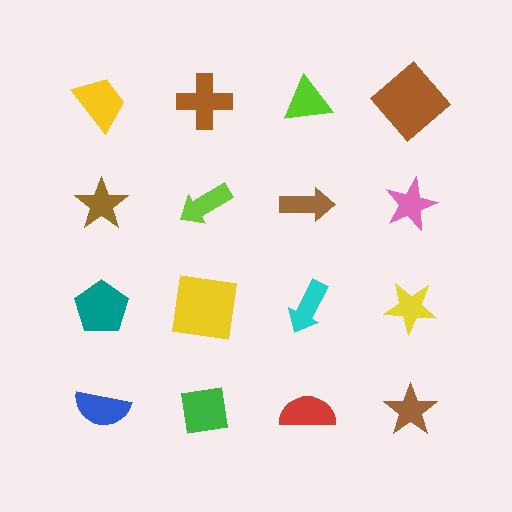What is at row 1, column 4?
A brown diamond.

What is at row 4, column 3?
A red semicircle.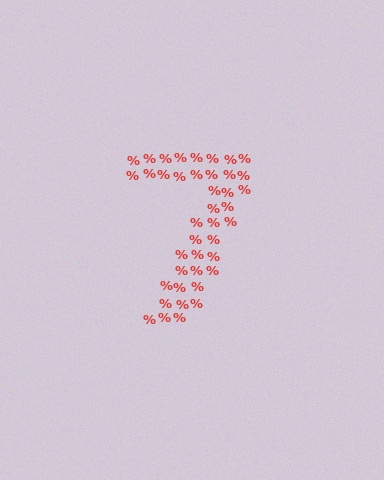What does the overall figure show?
The overall figure shows the digit 7.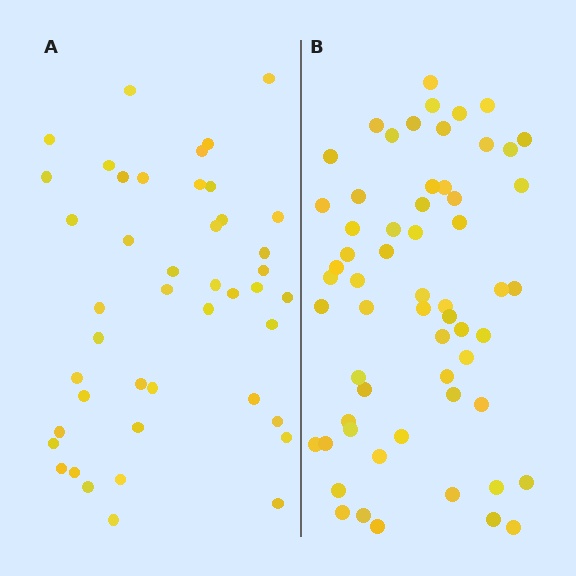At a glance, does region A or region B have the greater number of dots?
Region B (the right region) has more dots.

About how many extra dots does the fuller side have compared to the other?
Region B has approximately 15 more dots than region A.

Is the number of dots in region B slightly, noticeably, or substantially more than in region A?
Region B has noticeably more, but not dramatically so. The ratio is roughly 1.4 to 1.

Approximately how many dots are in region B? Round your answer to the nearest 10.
About 60 dots.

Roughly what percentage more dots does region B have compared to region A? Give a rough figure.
About 35% more.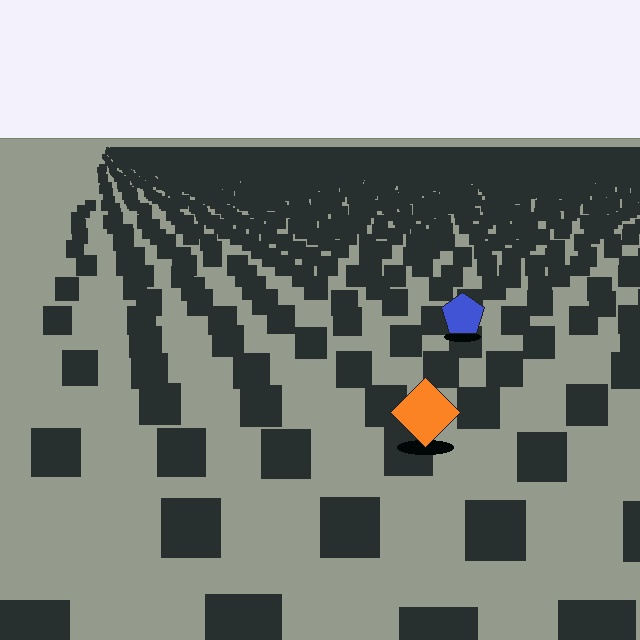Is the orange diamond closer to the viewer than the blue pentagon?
Yes. The orange diamond is closer — you can tell from the texture gradient: the ground texture is coarser near it.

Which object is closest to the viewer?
The orange diamond is closest. The texture marks near it are larger and more spread out.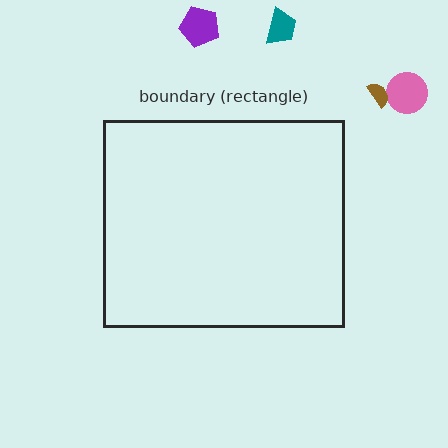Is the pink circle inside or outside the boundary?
Outside.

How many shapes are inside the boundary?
0 inside, 4 outside.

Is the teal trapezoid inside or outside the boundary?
Outside.